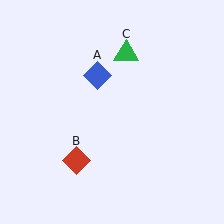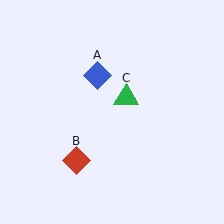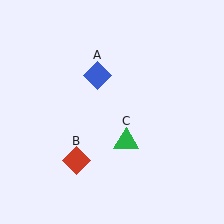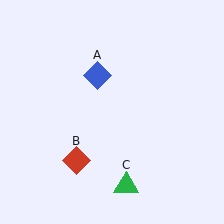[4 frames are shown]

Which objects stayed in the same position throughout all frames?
Blue diamond (object A) and red diamond (object B) remained stationary.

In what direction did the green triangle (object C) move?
The green triangle (object C) moved down.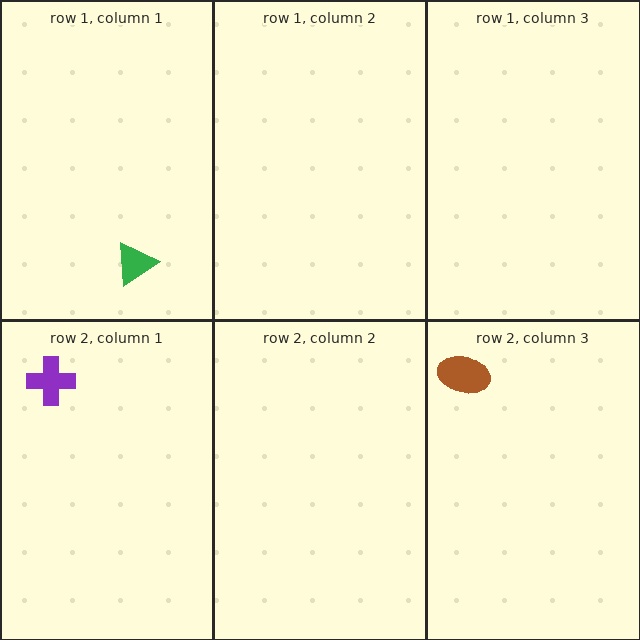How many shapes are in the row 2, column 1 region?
1.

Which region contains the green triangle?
The row 1, column 1 region.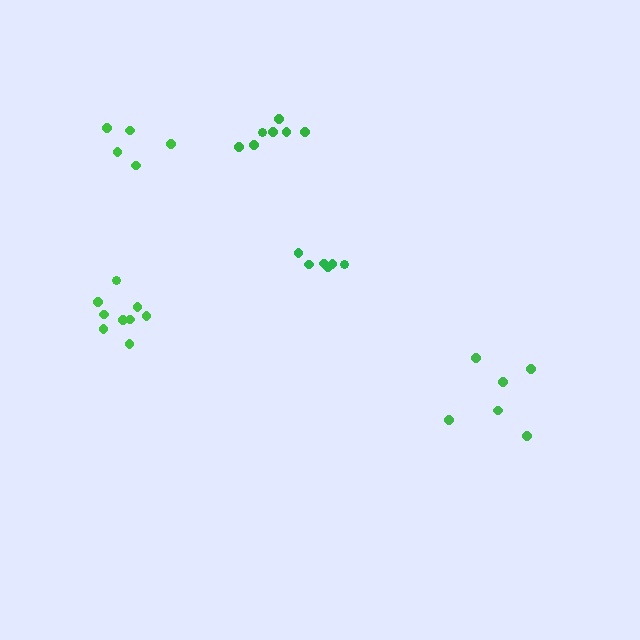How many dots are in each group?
Group 1: 6 dots, Group 2: 9 dots, Group 3: 7 dots, Group 4: 5 dots, Group 5: 6 dots (33 total).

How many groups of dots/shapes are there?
There are 5 groups.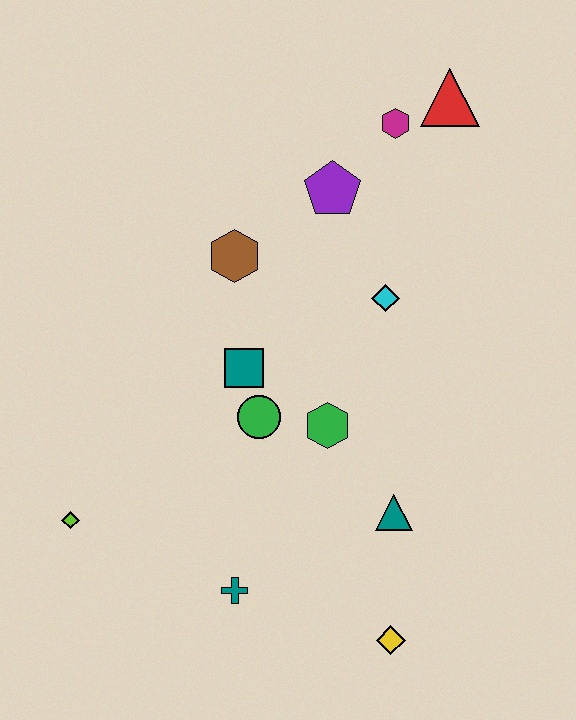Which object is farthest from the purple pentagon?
The yellow diamond is farthest from the purple pentagon.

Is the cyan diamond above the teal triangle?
Yes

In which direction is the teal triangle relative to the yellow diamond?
The teal triangle is above the yellow diamond.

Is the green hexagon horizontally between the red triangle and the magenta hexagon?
No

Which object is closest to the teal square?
The green circle is closest to the teal square.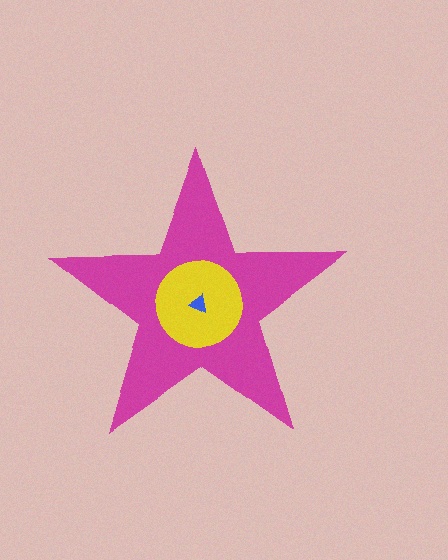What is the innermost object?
The blue triangle.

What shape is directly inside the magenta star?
The yellow circle.